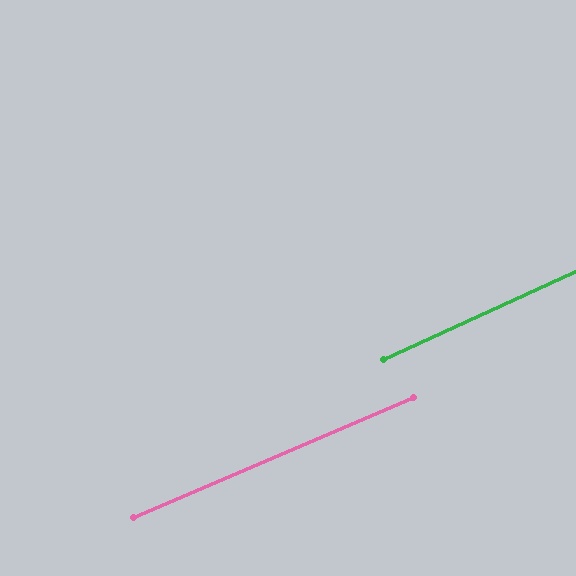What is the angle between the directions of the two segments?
Approximately 2 degrees.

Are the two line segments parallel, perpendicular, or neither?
Parallel — their directions differ by only 1.6°.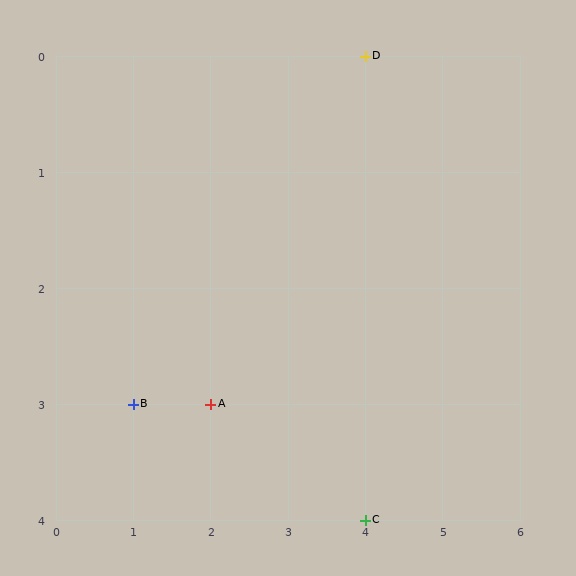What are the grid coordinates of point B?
Point B is at grid coordinates (1, 3).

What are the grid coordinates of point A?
Point A is at grid coordinates (2, 3).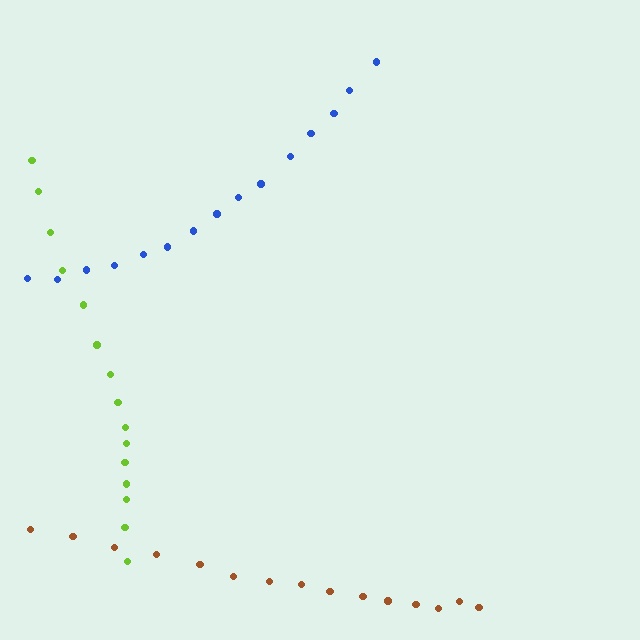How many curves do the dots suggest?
There are 3 distinct paths.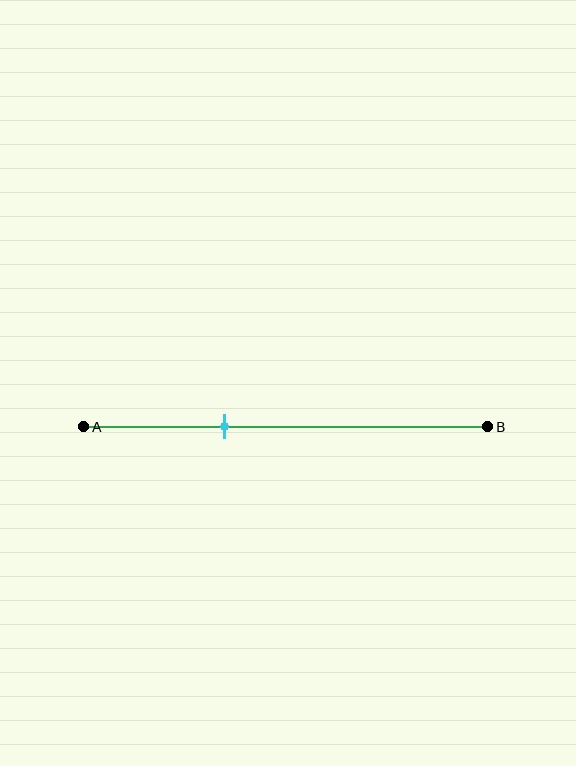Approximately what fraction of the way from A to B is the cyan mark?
The cyan mark is approximately 35% of the way from A to B.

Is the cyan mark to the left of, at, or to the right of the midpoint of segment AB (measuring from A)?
The cyan mark is to the left of the midpoint of segment AB.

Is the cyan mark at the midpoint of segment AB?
No, the mark is at about 35% from A, not at the 50% midpoint.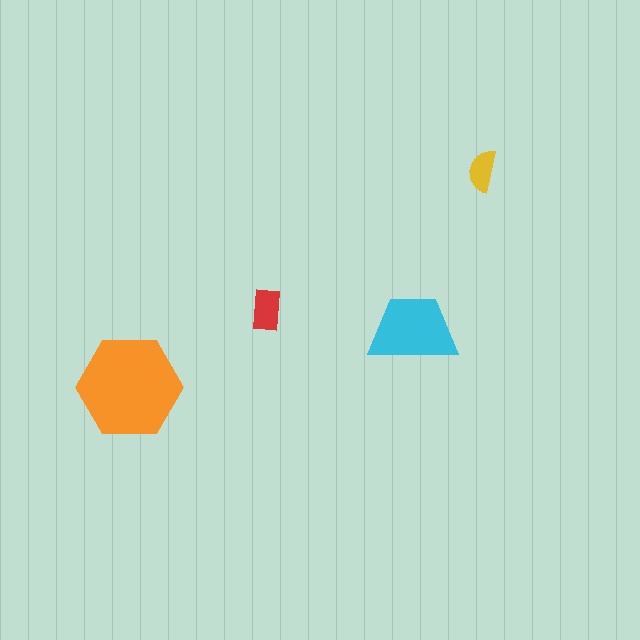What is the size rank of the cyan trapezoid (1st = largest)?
2nd.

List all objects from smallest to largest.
The yellow semicircle, the red rectangle, the cyan trapezoid, the orange hexagon.